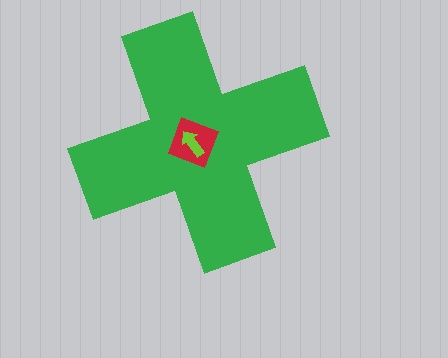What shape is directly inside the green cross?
The red square.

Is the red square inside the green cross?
Yes.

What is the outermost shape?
The green cross.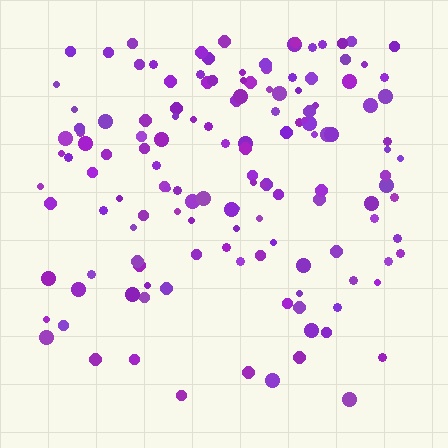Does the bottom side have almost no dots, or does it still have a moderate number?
Still a moderate number, just noticeably fewer than the top.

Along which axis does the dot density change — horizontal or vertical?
Vertical.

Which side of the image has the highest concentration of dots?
The top.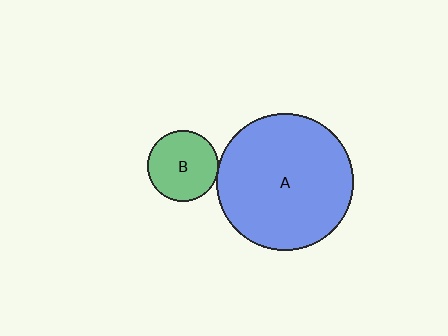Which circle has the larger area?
Circle A (blue).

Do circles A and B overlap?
Yes.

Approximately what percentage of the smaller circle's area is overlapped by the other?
Approximately 5%.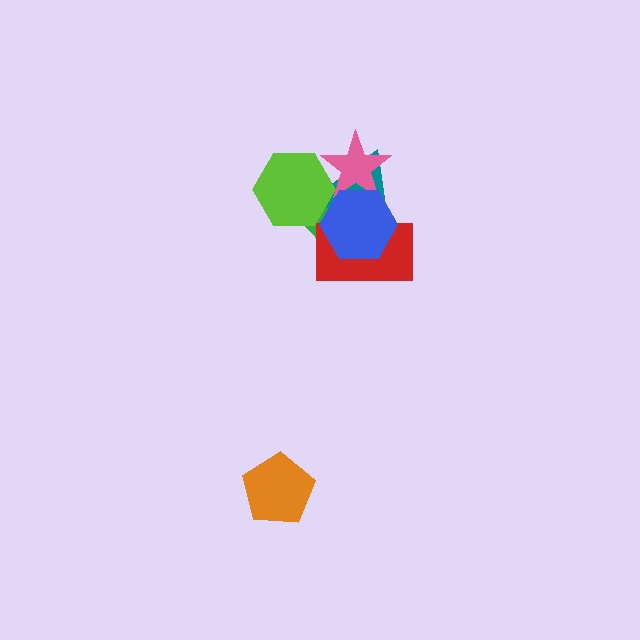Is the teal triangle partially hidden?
Yes, it is partially covered by another shape.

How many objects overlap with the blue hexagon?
4 objects overlap with the blue hexagon.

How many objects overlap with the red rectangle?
3 objects overlap with the red rectangle.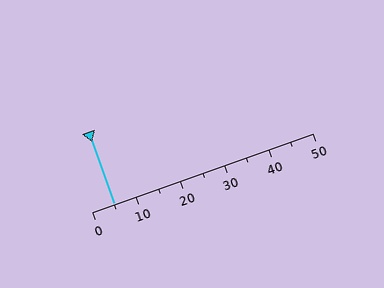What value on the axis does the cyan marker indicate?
The marker indicates approximately 5.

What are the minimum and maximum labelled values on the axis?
The axis runs from 0 to 50.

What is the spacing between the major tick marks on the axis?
The major ticks are spaced 10 apart.